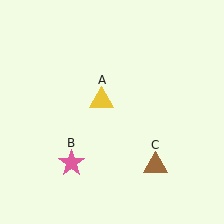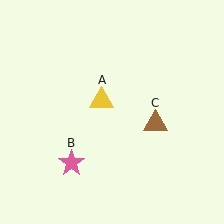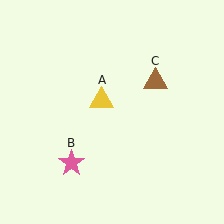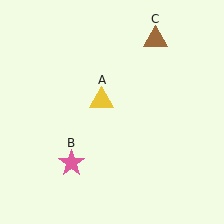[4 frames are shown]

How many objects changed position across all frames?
1 object changed position: brown triangle (object C).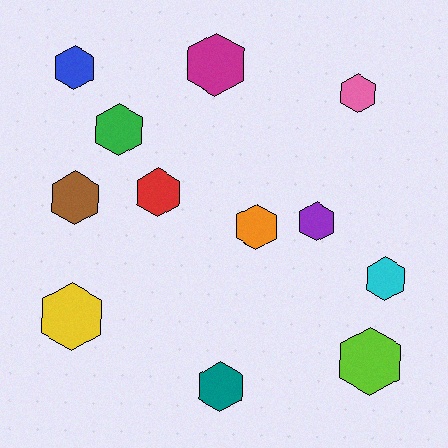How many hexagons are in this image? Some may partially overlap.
There are 12 hexagons.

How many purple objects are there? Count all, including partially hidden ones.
There is 1 purple object.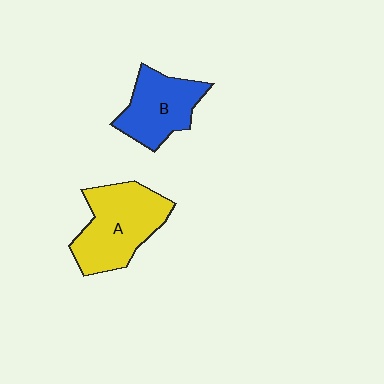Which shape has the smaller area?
Shape B (blue).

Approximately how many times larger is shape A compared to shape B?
Approximately 1.3 times.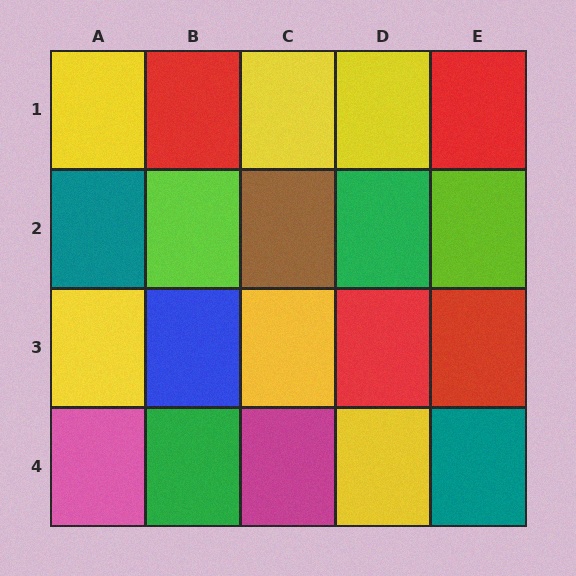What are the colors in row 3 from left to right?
Yellow, blue, yellow, red, red.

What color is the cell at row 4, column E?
Teal.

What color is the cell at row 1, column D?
Yellow.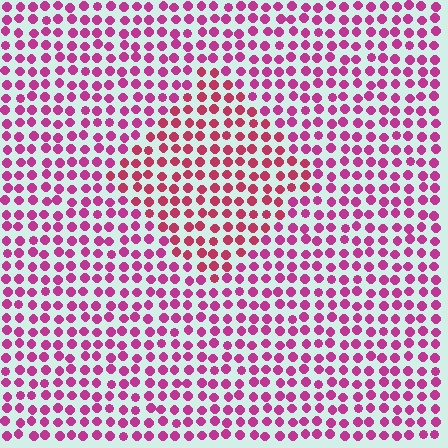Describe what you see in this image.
The image is filled with small magenta elements in a uniform arrangement. A diamond-shaped region is visible where the elements are tinted to a slightly different hue, forming a subtle color boundary.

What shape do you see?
I see a diamond.